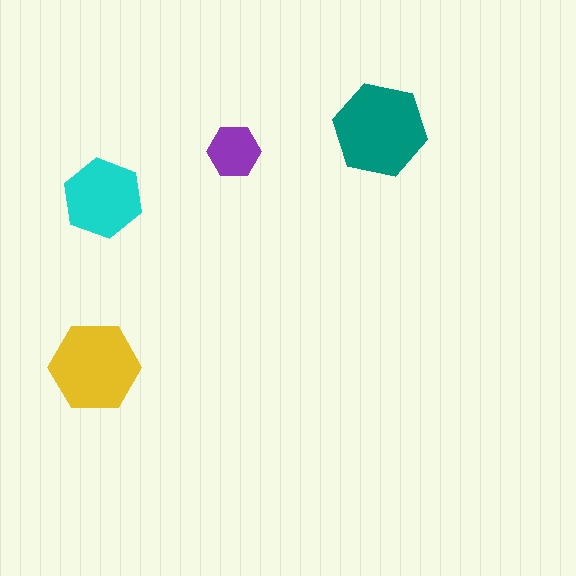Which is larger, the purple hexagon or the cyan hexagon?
The cyan one.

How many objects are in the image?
There are 4 objects in the image.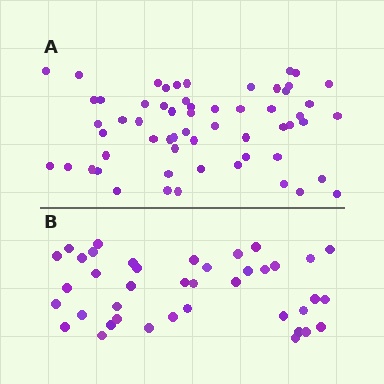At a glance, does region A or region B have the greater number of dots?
Region A (the top region) has more dots.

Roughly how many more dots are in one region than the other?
Region A has approximately 20 more dots than region B.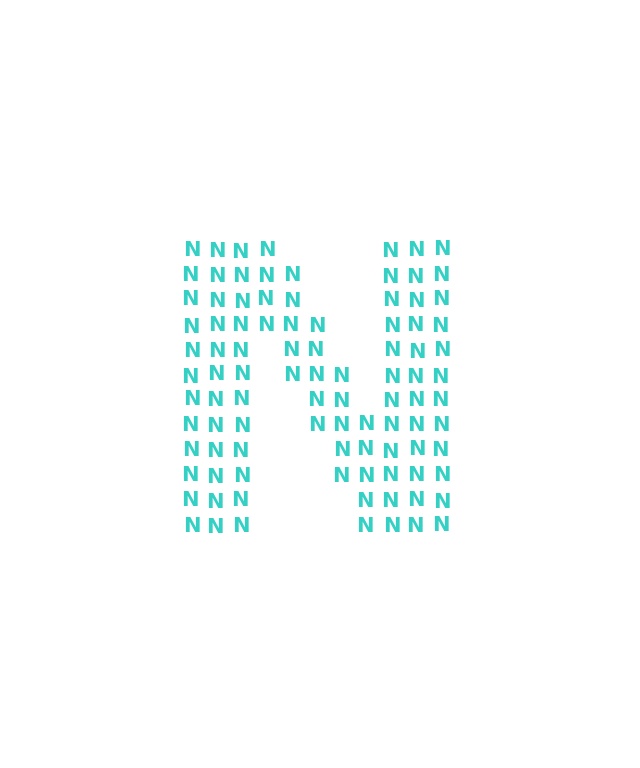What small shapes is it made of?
It is made of small letter N's.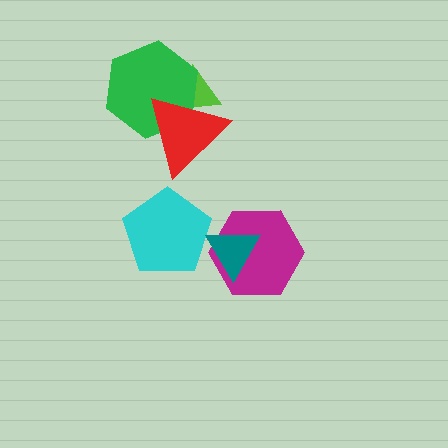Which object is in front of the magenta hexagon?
The teal triangle is in front of the magenta hexagon.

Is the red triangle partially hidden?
No, no other shape covers it.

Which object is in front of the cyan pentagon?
The teal triangle is in front of the cyan pentagon.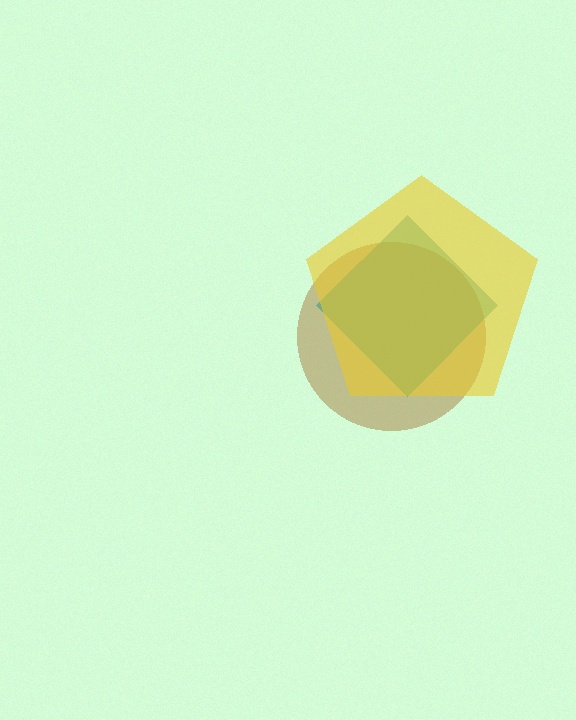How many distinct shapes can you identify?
There are 3 distinct shapes: a brown circle, a teal diamond, a yellow pentagon.